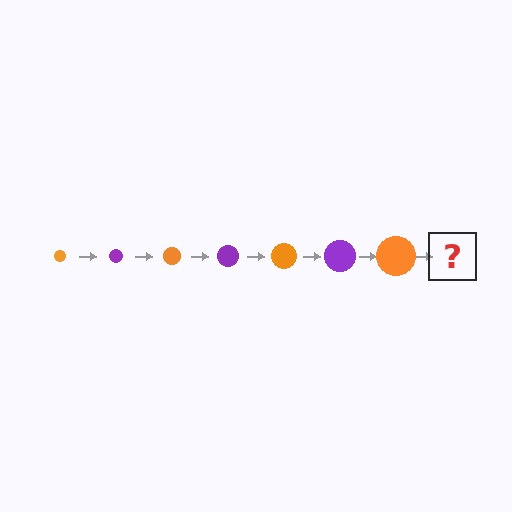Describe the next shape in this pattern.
It should be a purple circle, larger than the previous one.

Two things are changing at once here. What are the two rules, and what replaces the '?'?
The two rules are that the circle grows larger each step and the color cycles through orange and purple. The '?' should be a purple circle, larger than the previous one.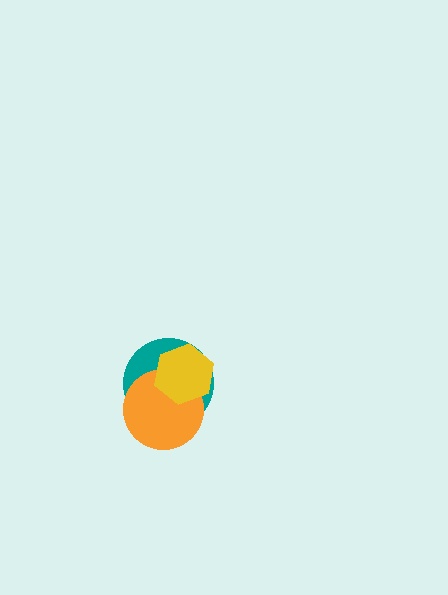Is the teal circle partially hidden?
Yes, it is partially covered by another shape.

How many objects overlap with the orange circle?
2 objects overlap with the orange circle.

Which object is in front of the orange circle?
The yellow hexagon is in front of the orange circle.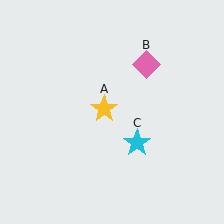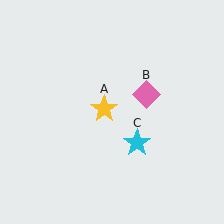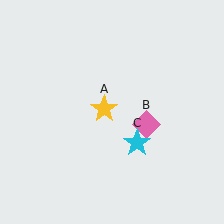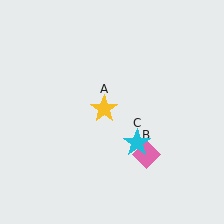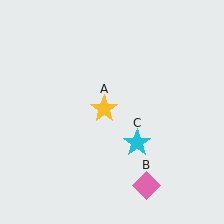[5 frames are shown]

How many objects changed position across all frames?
1 object changed position: pink diamond (object B).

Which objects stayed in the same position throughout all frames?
Yellow star (object A) and cyan star (object C) remained stationary.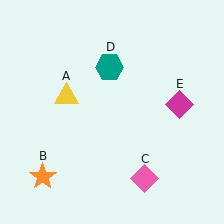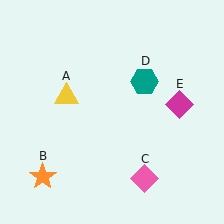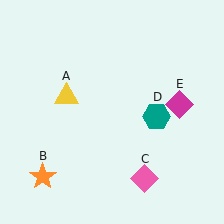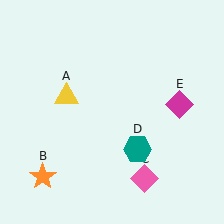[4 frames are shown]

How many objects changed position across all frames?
1 object changed position: teal hexagon (object D).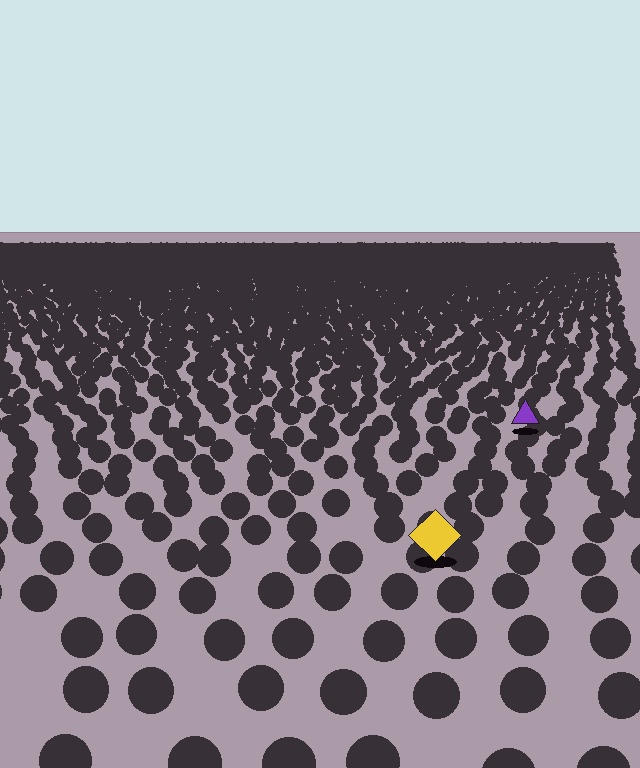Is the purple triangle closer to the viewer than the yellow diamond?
No. The yellow diamond is closer — you can tell from the texture gradient: the ground texture is coarser near it.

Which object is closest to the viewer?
The yellow diamond is closest. The texture marks near it are larger and more spread out.